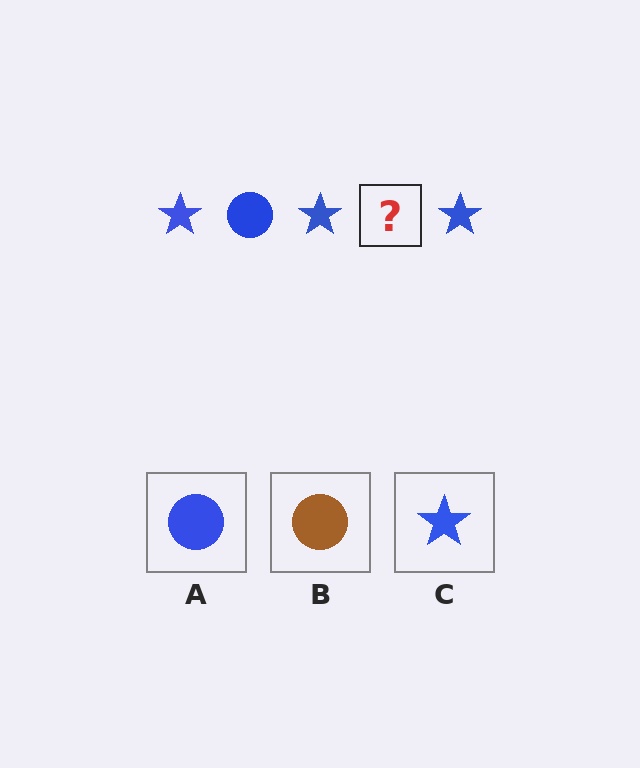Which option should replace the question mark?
Option A.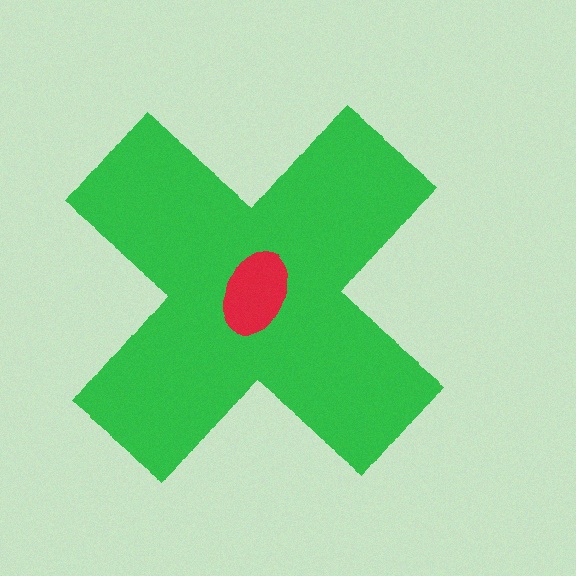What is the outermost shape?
The green cross.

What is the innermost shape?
The red ellipse.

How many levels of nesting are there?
2.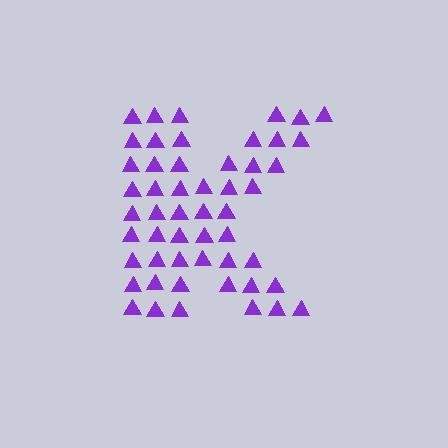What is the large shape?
The large shape is the letter K.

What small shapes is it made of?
It is made of small triangles.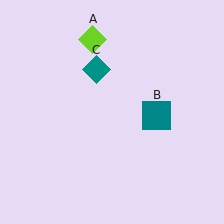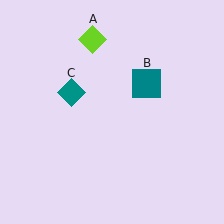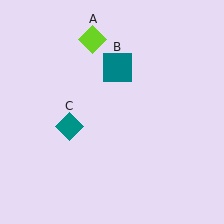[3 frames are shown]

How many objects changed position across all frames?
2 objects changed position: teal square (object B), teal diamond (object C).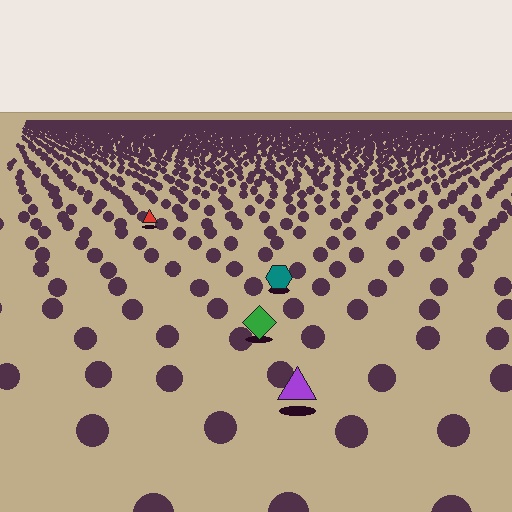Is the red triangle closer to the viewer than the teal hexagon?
No. The teal hexagon is closer — you can tell from the texture gradient: the ground texture is coarser near it.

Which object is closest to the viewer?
The purple triangle is closest. The texture marks near it are larger and more spread out.